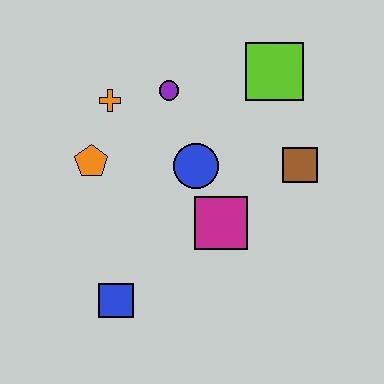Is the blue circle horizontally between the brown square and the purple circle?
Yes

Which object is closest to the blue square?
The magenta square is closest to the blue square.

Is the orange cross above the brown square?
Yes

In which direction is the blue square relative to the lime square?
The blue square is below the lime square.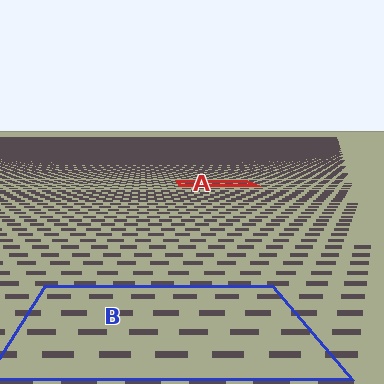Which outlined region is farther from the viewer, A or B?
Region A is farther from the viewer — the texture elements inside it appear smaller and more densely packed.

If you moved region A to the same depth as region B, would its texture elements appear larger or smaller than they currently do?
They would appear larger. At a closer depth, the same texture elements are projected at a bigger on-screen size.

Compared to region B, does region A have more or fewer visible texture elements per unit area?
Region A has more texture elements per unit area — they are packed more densely because it is farther away.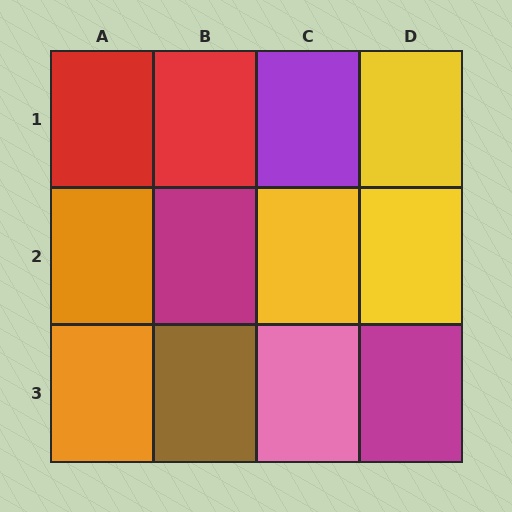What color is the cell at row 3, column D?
Magenta.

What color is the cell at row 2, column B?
Magenta.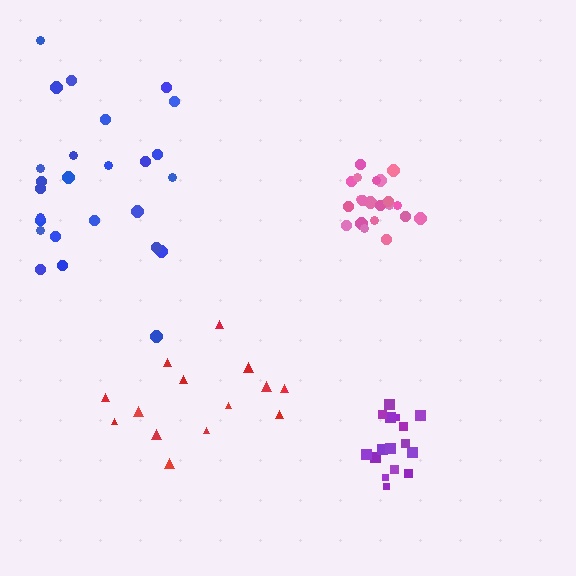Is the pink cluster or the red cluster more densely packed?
Pink.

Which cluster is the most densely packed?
Pink.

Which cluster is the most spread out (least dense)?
Blue.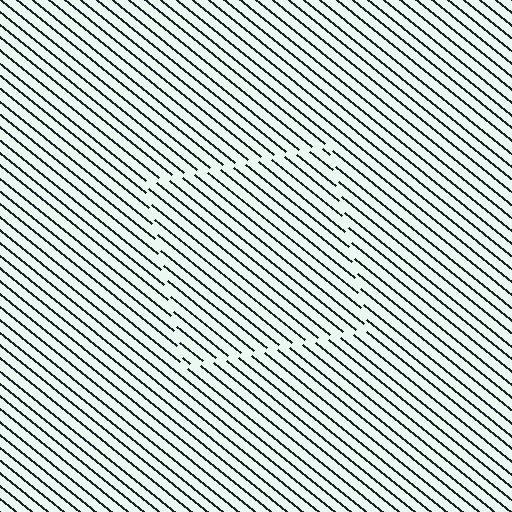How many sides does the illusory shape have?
4 sides — the line-ends trace a square.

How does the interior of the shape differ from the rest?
The interior of the shape contains the same grating, shifted by half a period — the contour is defined by the phase discontinuity where line-ends from the inner and outer gratings abut.